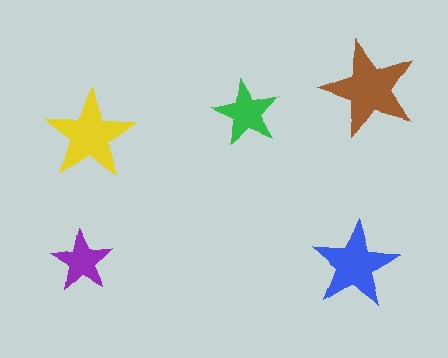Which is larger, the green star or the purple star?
The green one.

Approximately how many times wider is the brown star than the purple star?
About 1.5 times wider.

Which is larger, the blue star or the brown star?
The brown one.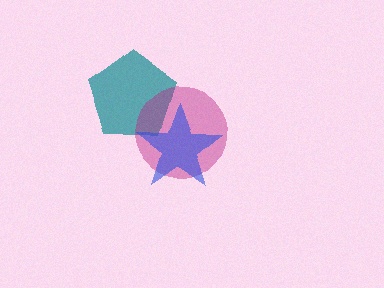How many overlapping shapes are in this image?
There are 3 overlapping shapes in the image.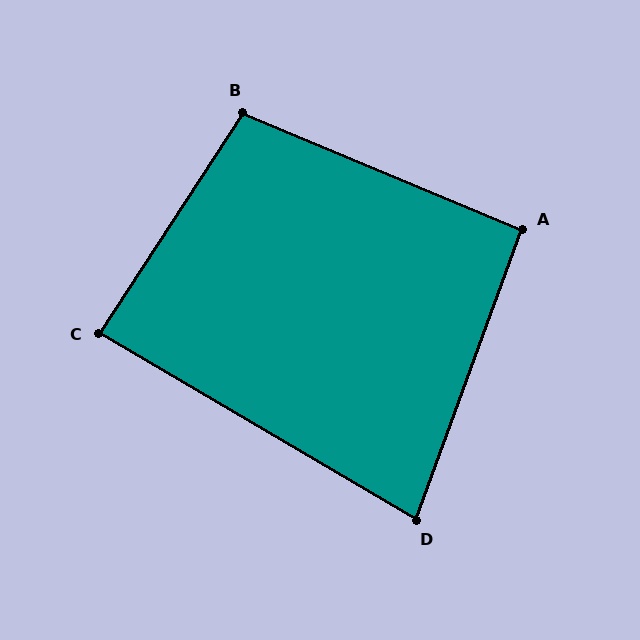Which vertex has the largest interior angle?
B, at approximately 100 degrees.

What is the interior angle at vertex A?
Approximately 93 degrees (approximately right).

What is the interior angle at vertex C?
Approximately 87 degrees (approximately right).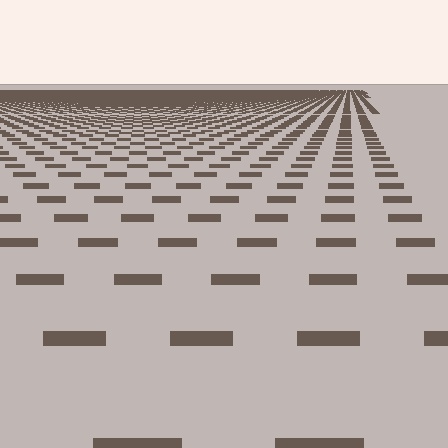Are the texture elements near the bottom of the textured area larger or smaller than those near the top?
Larger. Near the bottom, elements are closer to the viewer and appear at a bigger on-screen size.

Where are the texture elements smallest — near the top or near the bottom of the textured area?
Near the top.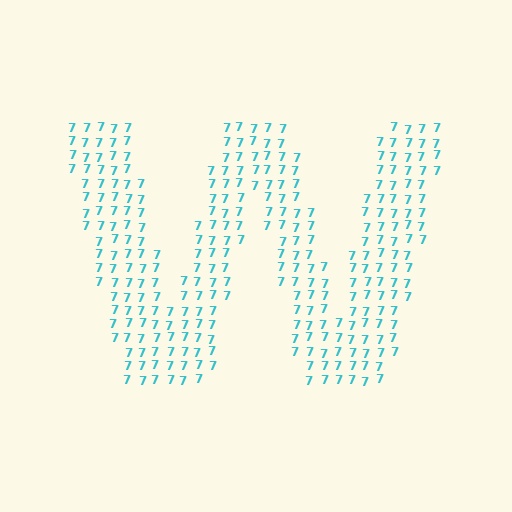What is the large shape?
The large shape is the letter W.